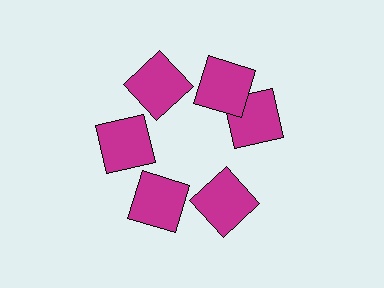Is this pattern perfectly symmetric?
No. The 6 magenta squares are arranged in a ring, but one element near the 3 o'clock position is rotated out of alignment along the ring, breaking the 6-fold rotational symmetry.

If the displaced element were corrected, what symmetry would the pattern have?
It would have 6-fold rotational symmetry — the pattern would map onto itself every 60 degrees.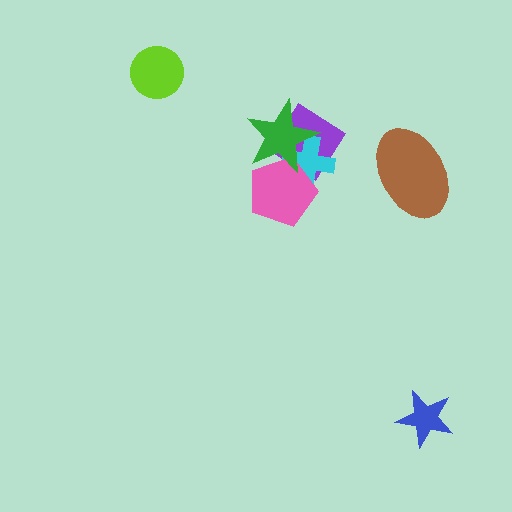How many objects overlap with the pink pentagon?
3 objects overlap with the pink pentagon.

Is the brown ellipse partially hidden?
No, no other shape covers it.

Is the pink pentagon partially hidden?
Yes, it is partially covered by another shape.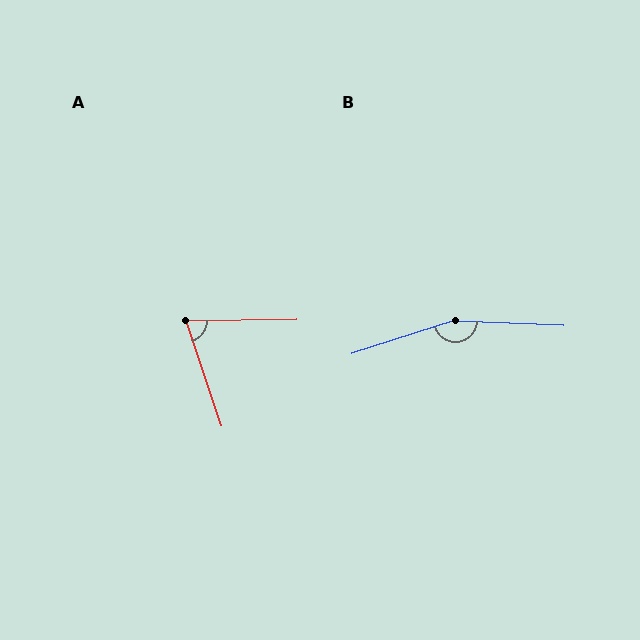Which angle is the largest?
B, at approximately 160 degrees.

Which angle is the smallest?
A, at approximately 72 degrees.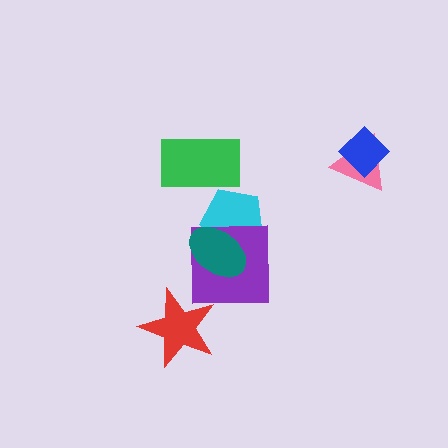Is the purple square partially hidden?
Yes, it is partially covered by another shape.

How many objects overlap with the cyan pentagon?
3 objects overlap with the cyan pentagon.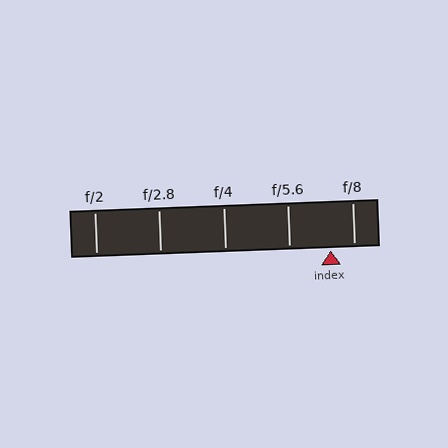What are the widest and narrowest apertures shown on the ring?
The widest aperture shown is f/2 and the narrowest is f/8.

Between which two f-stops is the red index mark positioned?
The index mark is between f/5.6 and f/8.